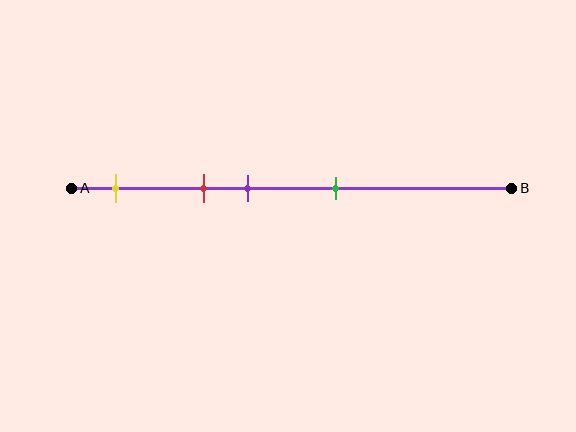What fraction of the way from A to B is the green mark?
The green mark is approximately 60% (0.6) of the way from A to B.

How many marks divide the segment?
There are 4 marks dividing the segment.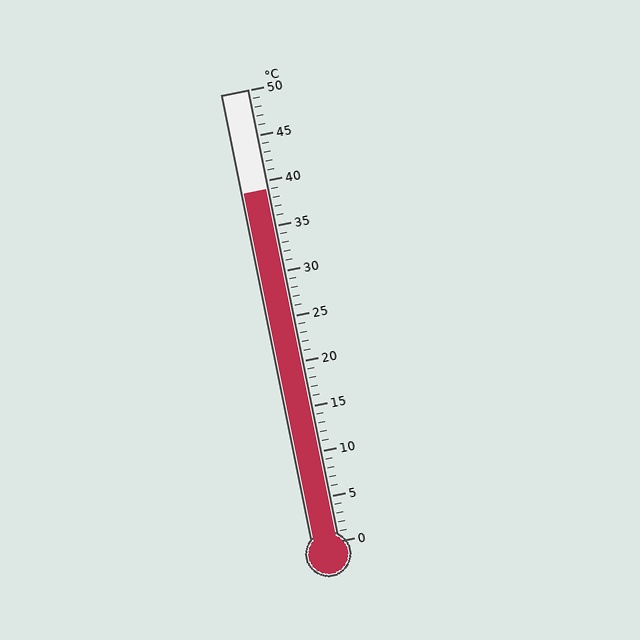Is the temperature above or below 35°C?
The temperature is above 35°C.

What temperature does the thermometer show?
The thermometer shows approximately 39°C.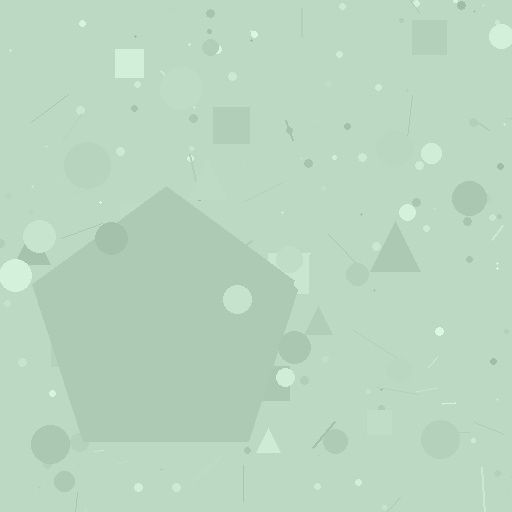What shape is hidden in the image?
A pentagon is hidden in the image.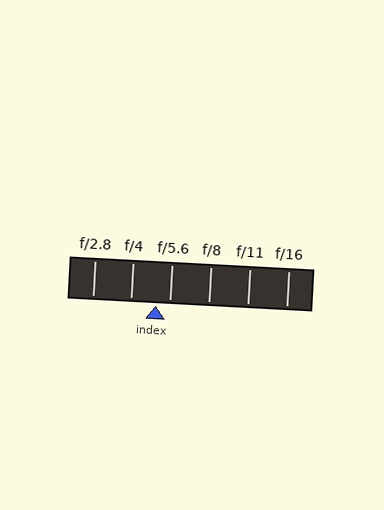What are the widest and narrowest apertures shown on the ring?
The widest aperture shown is f/2.8 and the narrowest is f/16.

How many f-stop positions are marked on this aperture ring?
There are 6 f-stop positions marked.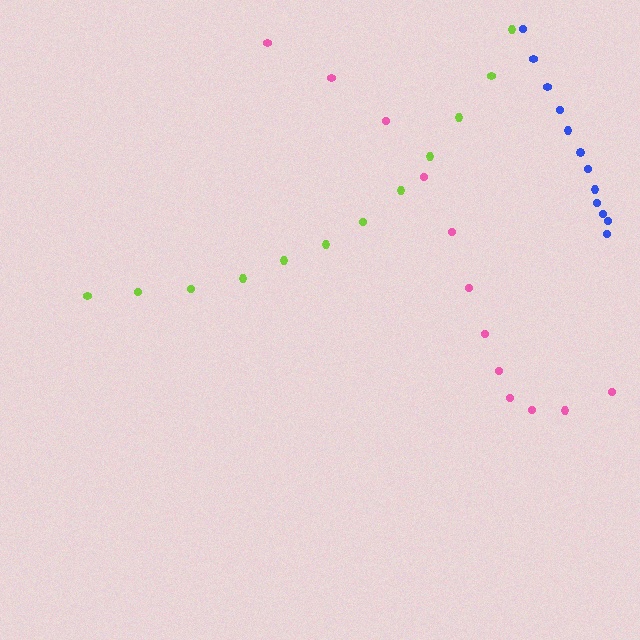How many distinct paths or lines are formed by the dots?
There are 3 distinct paths.